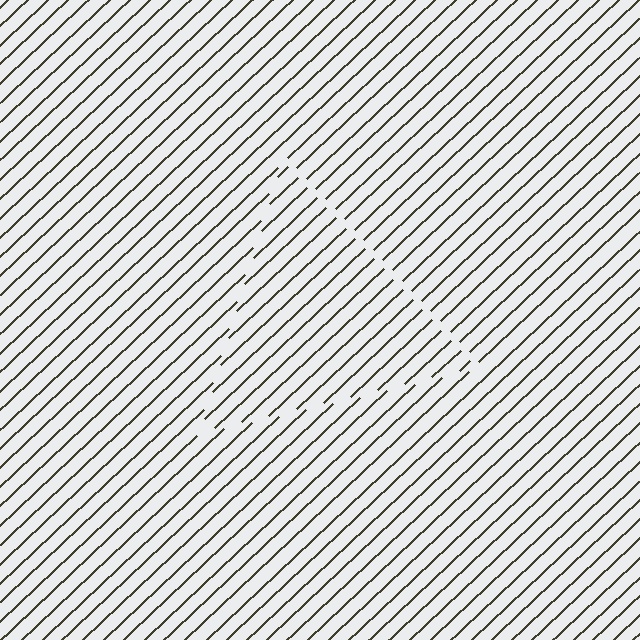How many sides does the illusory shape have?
3 sides — the line-ends trace a triangle.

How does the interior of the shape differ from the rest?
The interior of the shape contains the same grating, shifted by half a period — the contour is defined by the phase discontinuity where line-ends from the inner and outer gratings abut.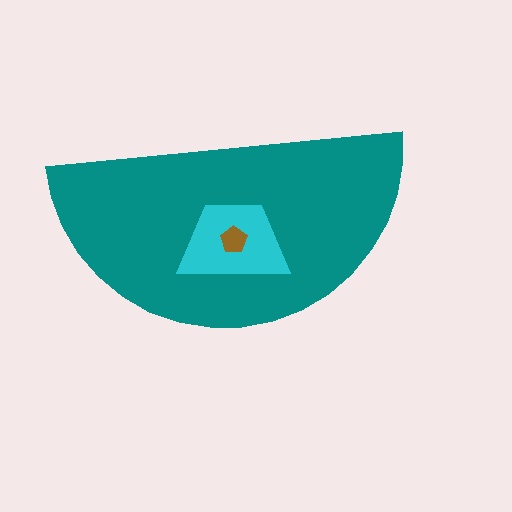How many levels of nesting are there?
3.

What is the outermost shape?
The teal semicircle.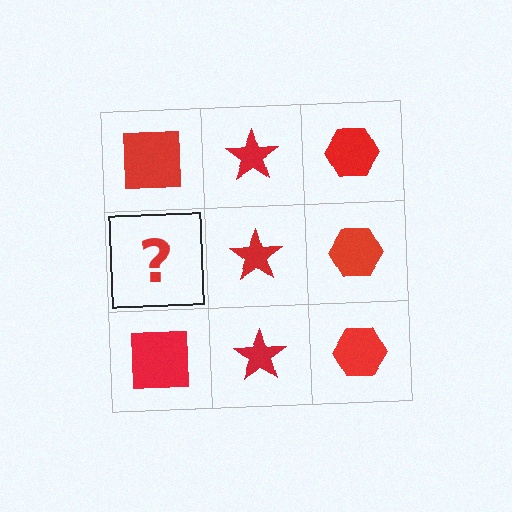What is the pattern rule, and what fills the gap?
The rule is that each column has a consistent shape. The gap should be filled with a red square.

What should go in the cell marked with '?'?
The missing cell should contain a red square.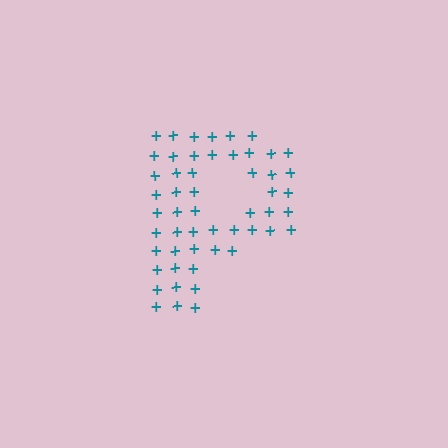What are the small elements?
The small elements are plus signs.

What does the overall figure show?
The overall figure shows the letter P.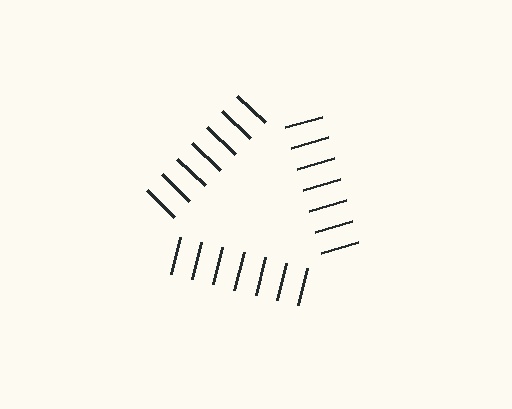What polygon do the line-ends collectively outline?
An illusory triangle — the line segments terminate on its edges but no continuous stroke is drawn.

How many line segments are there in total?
21 — 7 along each of the 3 edges.